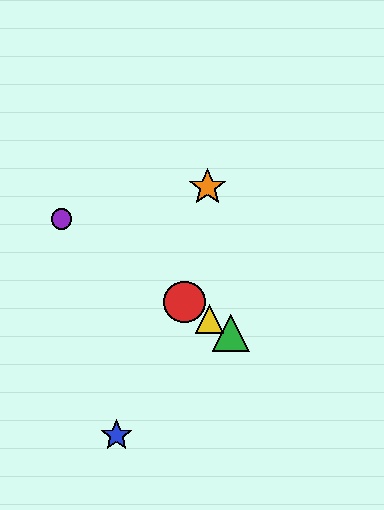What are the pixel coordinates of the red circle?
The red circle is at (184, 302).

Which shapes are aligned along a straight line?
The red circle, the green triangle, the yellow triangle, the purple circle are aligned along a straight line.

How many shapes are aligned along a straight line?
4 shapes (the red circle, the green triangle, the yellow triangle, the purple circle) are aligned along a straight line.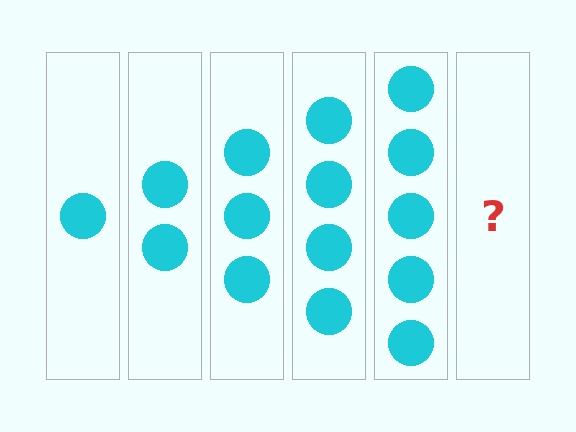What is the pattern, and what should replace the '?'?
The pattern is that each step adds one more circle. The '?' should be 6 circles.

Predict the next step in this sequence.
The next step is 6 circles.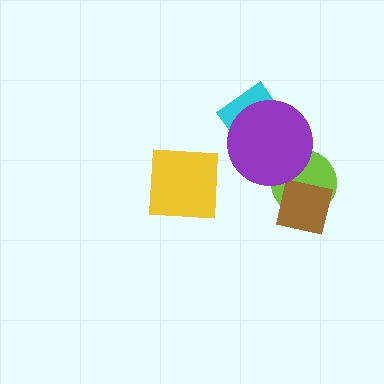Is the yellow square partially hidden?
No, no other shape covers it.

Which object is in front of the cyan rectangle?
The purple circle is in front of the cyan rectangle.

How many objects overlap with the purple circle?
2 objects overlap with the purple circle.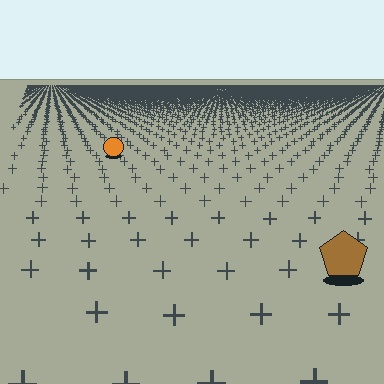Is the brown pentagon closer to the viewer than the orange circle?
Yes. The brown pentagon is closer — you can tell from the texture gradient: the ground texture is coarser near it.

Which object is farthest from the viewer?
The orange circle is farthest from the viewer. It appears smaller and the ground texture around it is denser.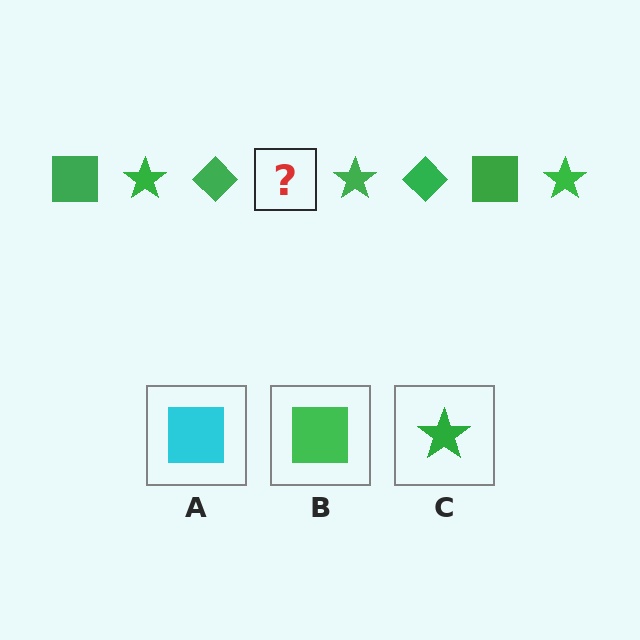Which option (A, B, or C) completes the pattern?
B.